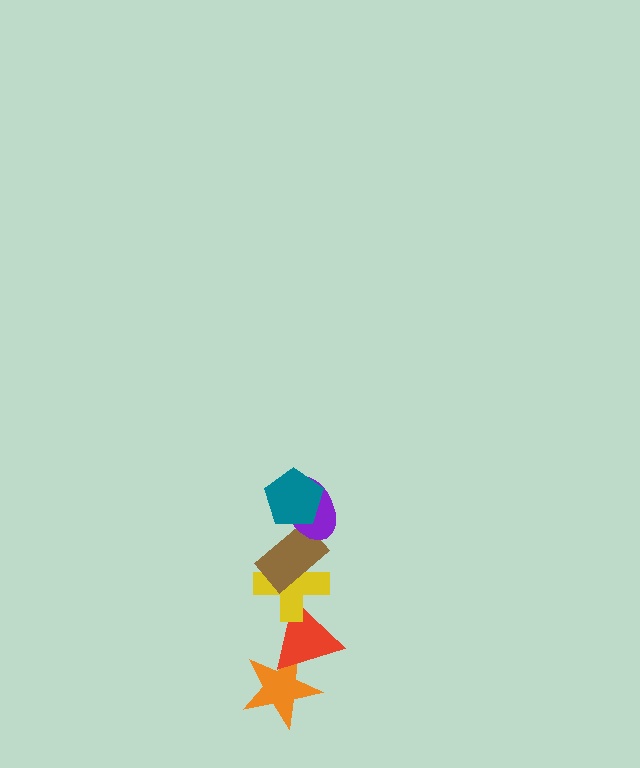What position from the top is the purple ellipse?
The purple ellipse is 2nd from the top.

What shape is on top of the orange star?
The red triangle is on top of the orange star.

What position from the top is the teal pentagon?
The teal pentagon is 1st from the top.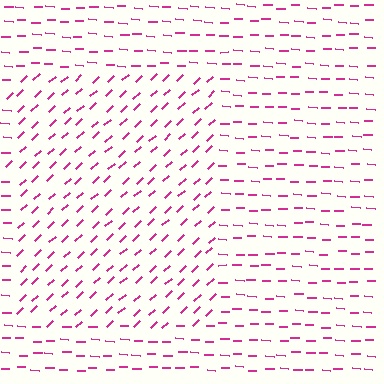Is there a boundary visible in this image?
Yes, there is a texture boundary formed by a change in line orientation.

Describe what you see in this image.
The image is filled with small magenta line segments. A rectangle region in the image has lines oriented differently from the surrounding lines, creating a visible texture boundary.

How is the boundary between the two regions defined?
The boundary is defined purely by a change in line orientation (approximately 45 degrees difference). All lines are the same color and thickness.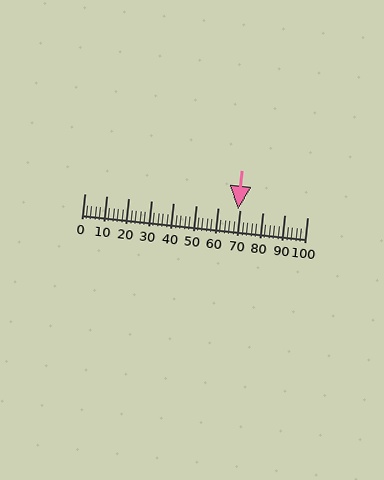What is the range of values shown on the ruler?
The ruler shows values from 0 to 100.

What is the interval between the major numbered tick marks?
The major tick marks are spaced 10 units apart.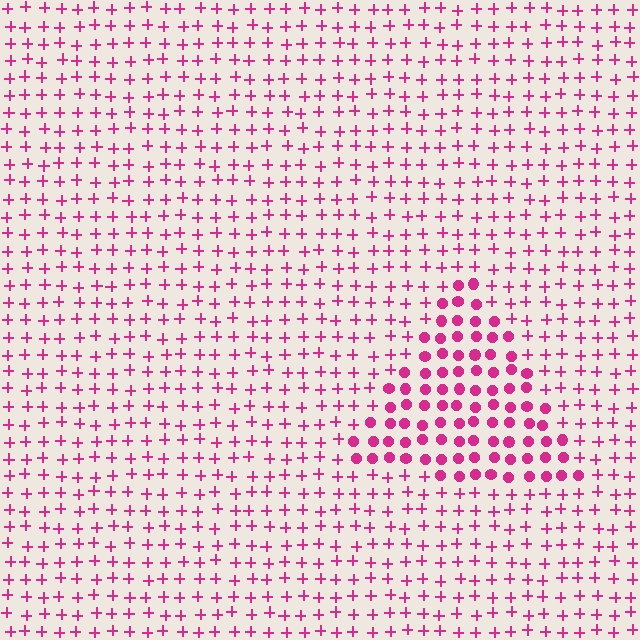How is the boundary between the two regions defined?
The boundary is defined by a change in element shape: circles inside vs. plus signs outside. All elements share the same color and spacing.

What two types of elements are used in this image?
The image uses circles inside the triangle region and plus signs outside it.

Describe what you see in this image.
The image is filled with small magenta elements arranged in a uniform grid. A triangle-shaped region contains circles, while the surrounding area contains plus signs. The boundary is defined purely by the change in element shape.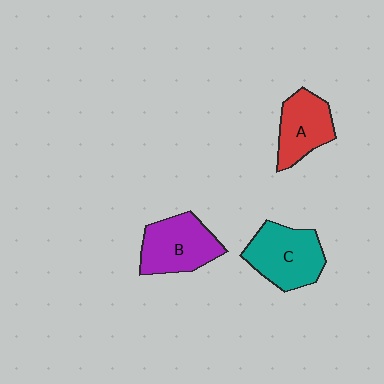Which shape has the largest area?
Shape C (teal).